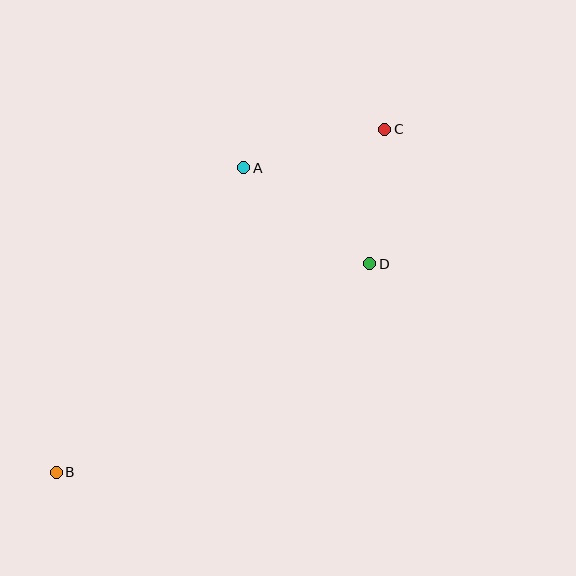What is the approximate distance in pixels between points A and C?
The distance between A and C is approximately 146 pixels.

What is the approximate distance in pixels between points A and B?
The distance between A and B is approximately 358 pixels.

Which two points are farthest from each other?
Points B and C are farthest from each other.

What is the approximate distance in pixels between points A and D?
The distance between A and D is approximately 158 pixels.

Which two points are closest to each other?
Points C and D are closest to each other.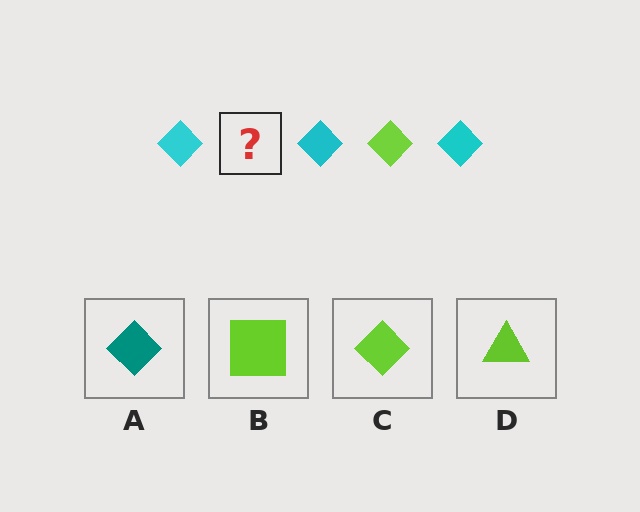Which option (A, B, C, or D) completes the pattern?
C.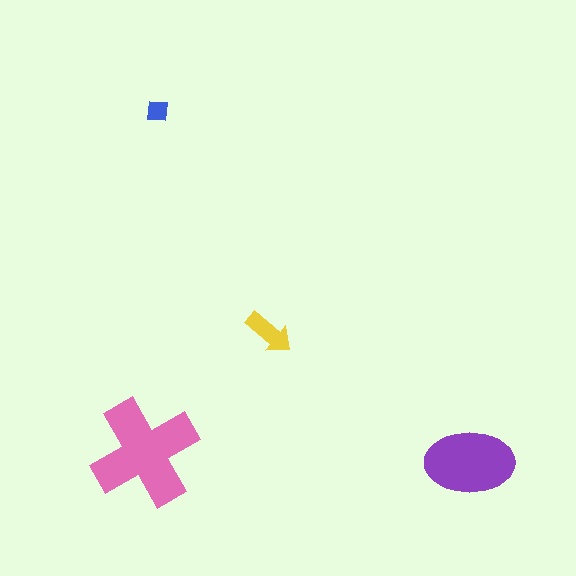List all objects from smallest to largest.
The blue square, the yellow arrow, the purple ellipse, the pink cross.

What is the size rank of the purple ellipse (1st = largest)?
2nd.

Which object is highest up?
The blue square is topmost.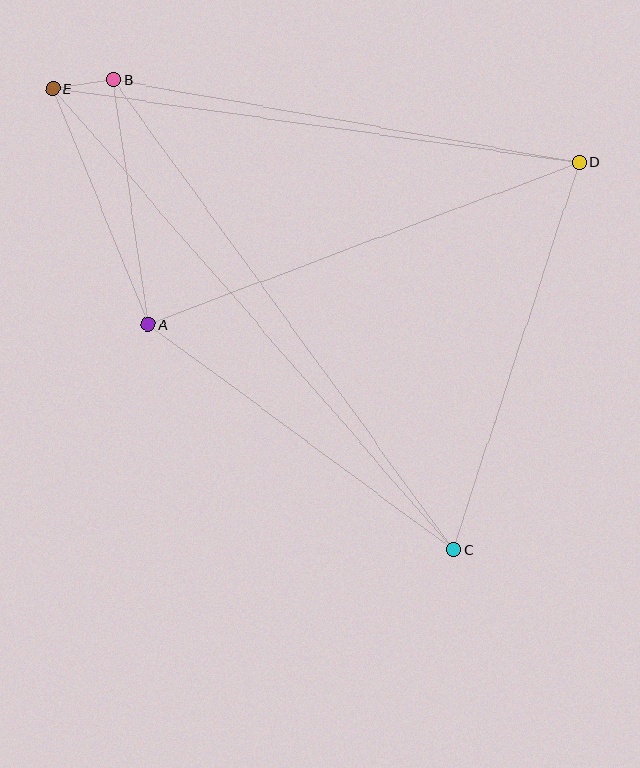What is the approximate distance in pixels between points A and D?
The distance between A and D is approximately 461 pixels.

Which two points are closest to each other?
Points B and E are closest to each other.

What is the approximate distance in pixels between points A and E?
The distance between A and E is approximately 254 pixels.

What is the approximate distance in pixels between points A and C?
The distance between A and C is approximately 380 pixels.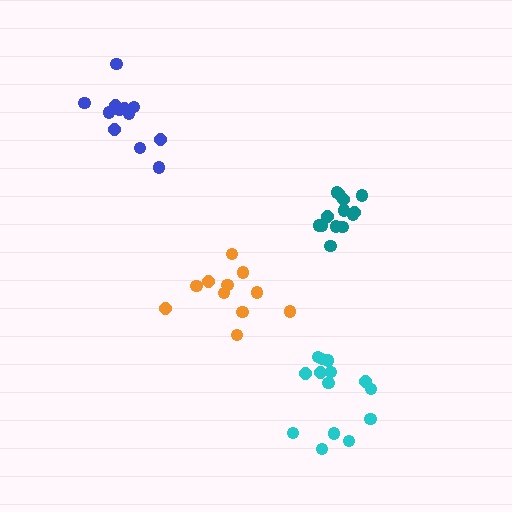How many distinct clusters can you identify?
There are 4 distinct clusters.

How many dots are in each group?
Group 1: 11 dots, Group 2: 13 dots, Group 3: 14 dots, Group 4: 12 dots (50 total).